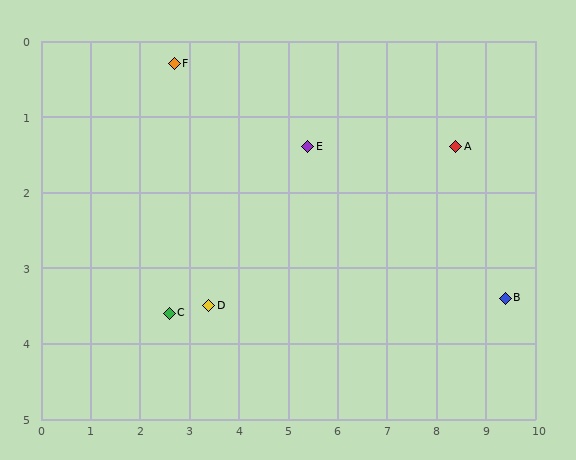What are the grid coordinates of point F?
Point F is at approximately (2.7, 0.3).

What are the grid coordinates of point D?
Point D is at approximately (3.4, 3.5).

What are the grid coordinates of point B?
Point B is at approximately (9.4, 3.4).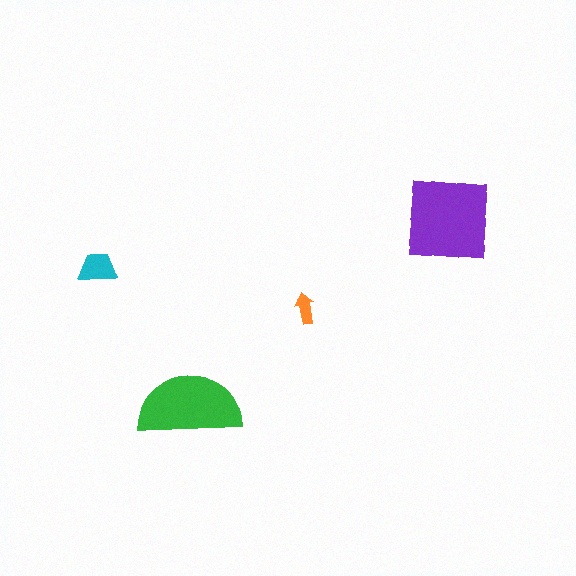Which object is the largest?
The purple square.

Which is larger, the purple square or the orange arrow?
The purple square.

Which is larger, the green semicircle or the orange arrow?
The green semicircle.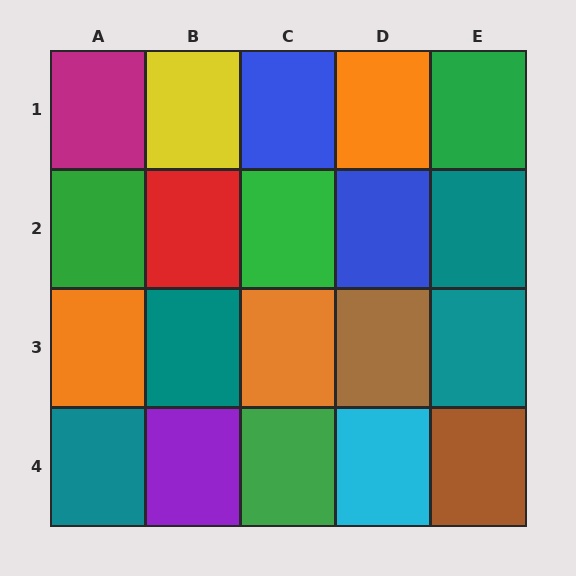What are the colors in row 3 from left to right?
Orange, teal, orange, brown, teal.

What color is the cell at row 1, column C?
Blue.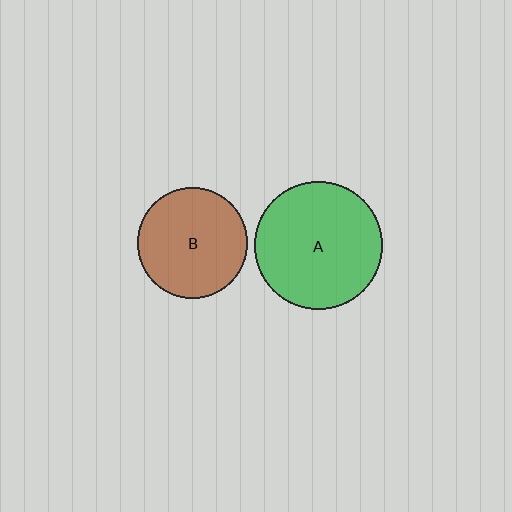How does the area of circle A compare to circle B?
Approximately 1.3 times.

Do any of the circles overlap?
No, none of the circles overlap.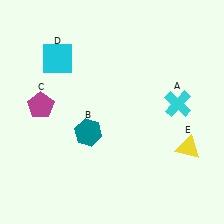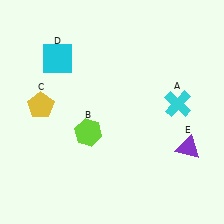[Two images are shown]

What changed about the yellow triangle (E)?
In Image 1, E is yellow. In Image 2, it changed to purple.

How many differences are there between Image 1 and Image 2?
There are 3 differences between the two images.